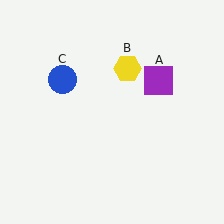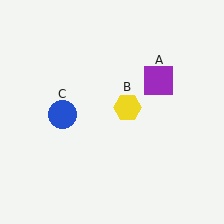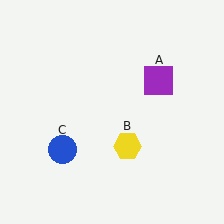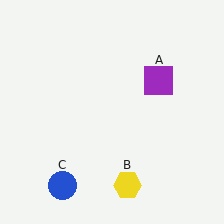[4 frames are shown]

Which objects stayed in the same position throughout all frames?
Purple square (object A) remained stationary.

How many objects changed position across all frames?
2 objects changed position: yellow hexagon (object B), blue circle (object C).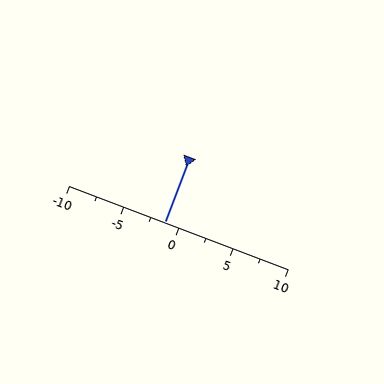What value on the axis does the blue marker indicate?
The marker indicates approximately -1.2.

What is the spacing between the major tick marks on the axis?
The major ticks are spaced 5 apart.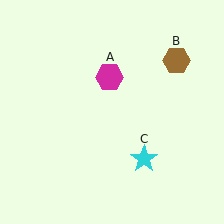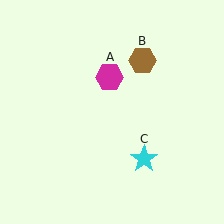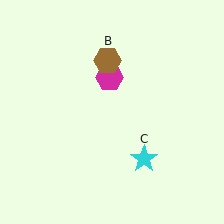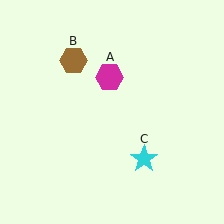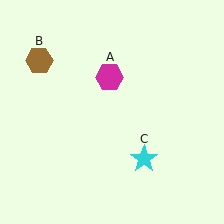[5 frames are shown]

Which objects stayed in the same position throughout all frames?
Magenta hexagon (object A) and cyan star (object C) remained stationary.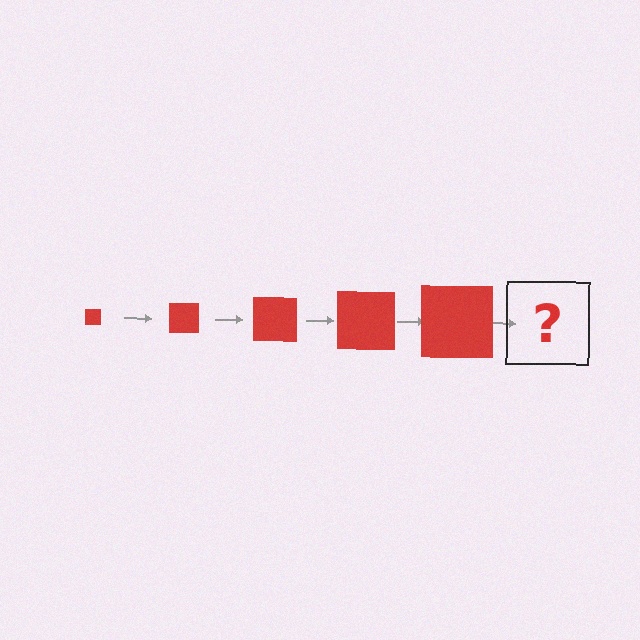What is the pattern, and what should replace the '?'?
The pattern is that the square gets progressively larger each step. The '?' should be a red square, larger than the previous one.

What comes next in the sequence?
The next element should be a red square, larger than the previous one.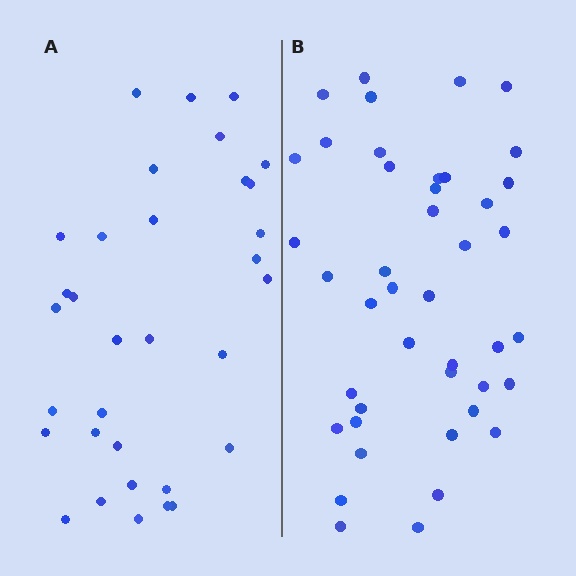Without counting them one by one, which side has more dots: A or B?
Region B (the right region) has more dots.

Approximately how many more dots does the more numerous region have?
Region B has roughly 10 or so more dots than region A.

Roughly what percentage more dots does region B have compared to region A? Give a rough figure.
About 30% more.